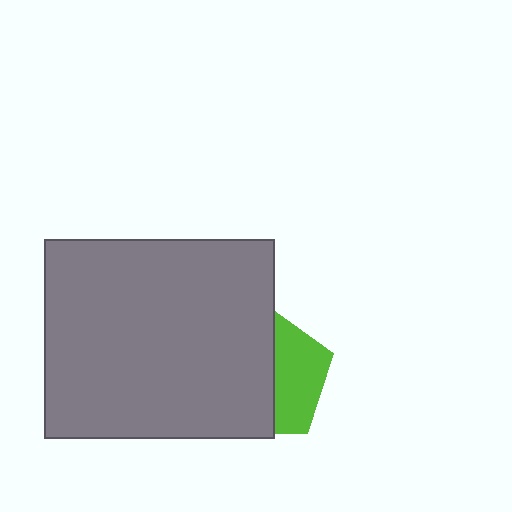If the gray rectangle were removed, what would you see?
You would see the complete lime pentagon.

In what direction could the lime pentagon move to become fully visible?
The lime pentagon could move right. That would shift it out from behind the gray rectangle entirely.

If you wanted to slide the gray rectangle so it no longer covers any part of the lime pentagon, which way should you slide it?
Slide it left — that is the most direct way to separate the two shapes.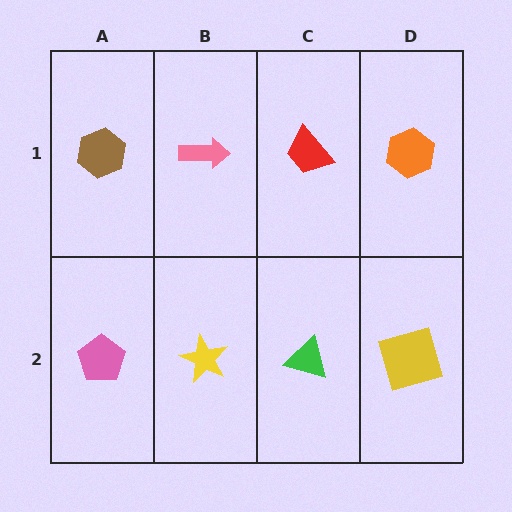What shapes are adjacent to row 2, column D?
An orange hexagon (row 1, column D), a green triangle (row 2, column C).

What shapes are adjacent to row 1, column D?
A yellow square (row 2, column D), a red trapezoid (row 1, column C).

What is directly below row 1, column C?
A green triangle.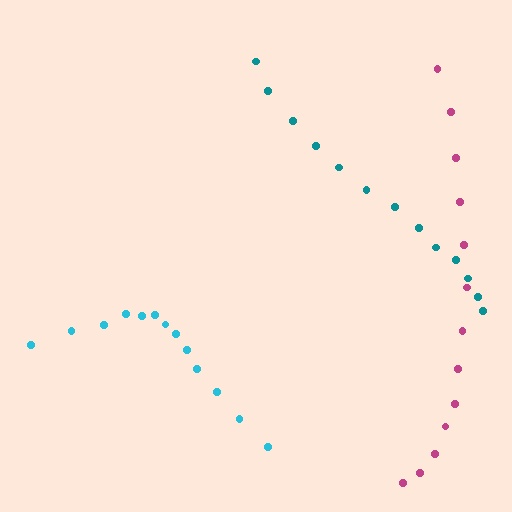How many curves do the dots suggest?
There are 3 distinct paths.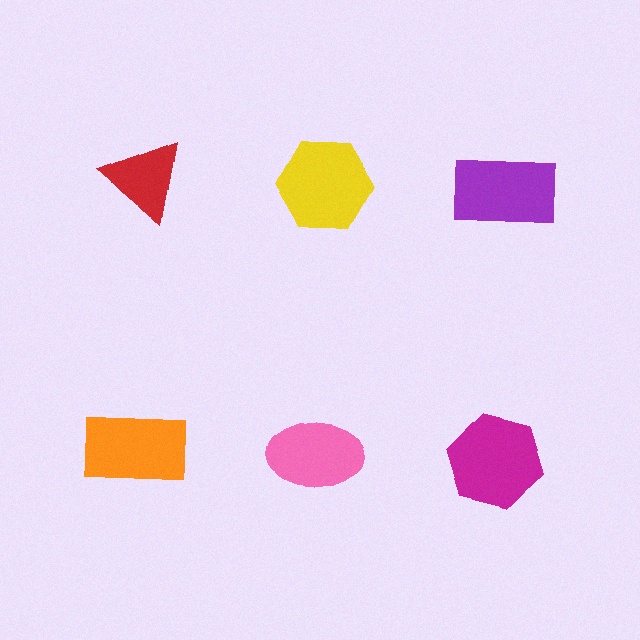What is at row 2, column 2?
A pink ellipse.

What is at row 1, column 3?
A purple rectangle.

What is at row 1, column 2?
A yellow hexagon.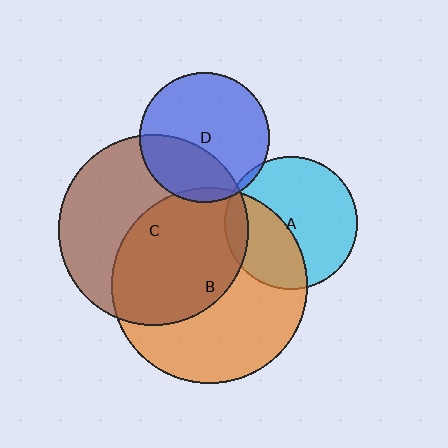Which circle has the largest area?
Circle B (orange).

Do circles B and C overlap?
Yes.